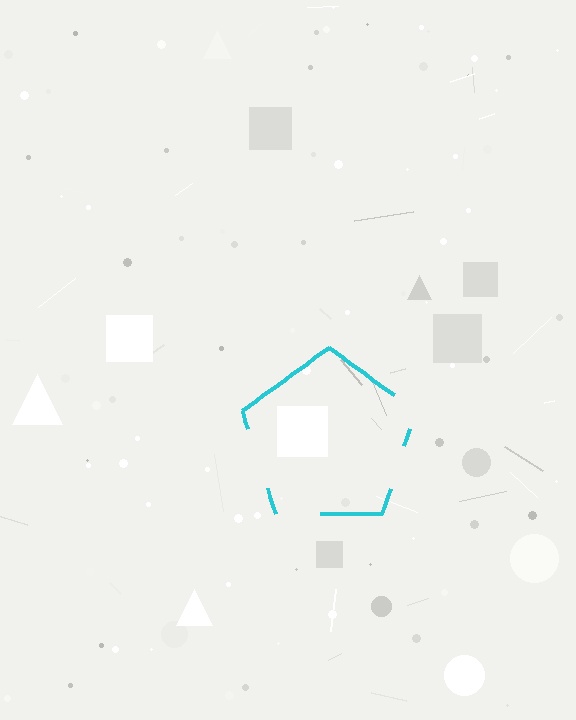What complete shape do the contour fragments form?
The contour fragments form a pentagon.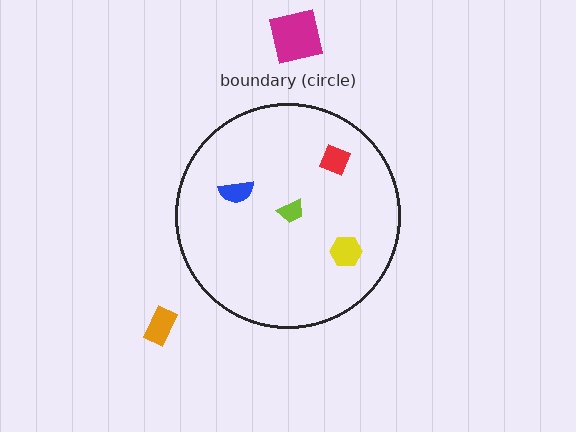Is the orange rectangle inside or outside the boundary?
Outside.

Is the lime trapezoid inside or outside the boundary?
Inside.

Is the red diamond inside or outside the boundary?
Inside.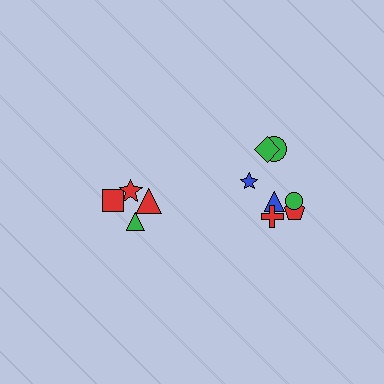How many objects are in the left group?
There are 4 objects.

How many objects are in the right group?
There are 7 objects.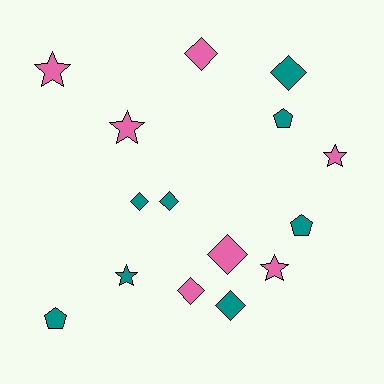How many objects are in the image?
There are 15 objects.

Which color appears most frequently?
Teal, with 8 objects.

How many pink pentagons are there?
There are no pink pentagons.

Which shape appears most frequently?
Diamond, with 7 objects.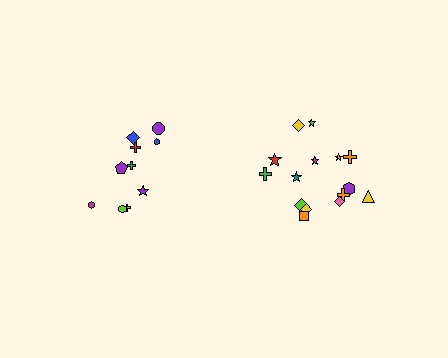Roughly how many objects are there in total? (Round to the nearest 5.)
Roughly 25 objects in total.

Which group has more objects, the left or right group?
The right group.